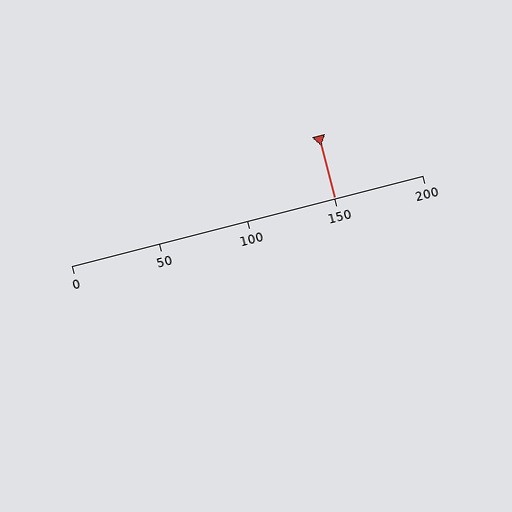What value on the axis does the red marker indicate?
The marker indicates approximately 150.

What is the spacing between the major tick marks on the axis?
The major ticks are spaced 50 apart.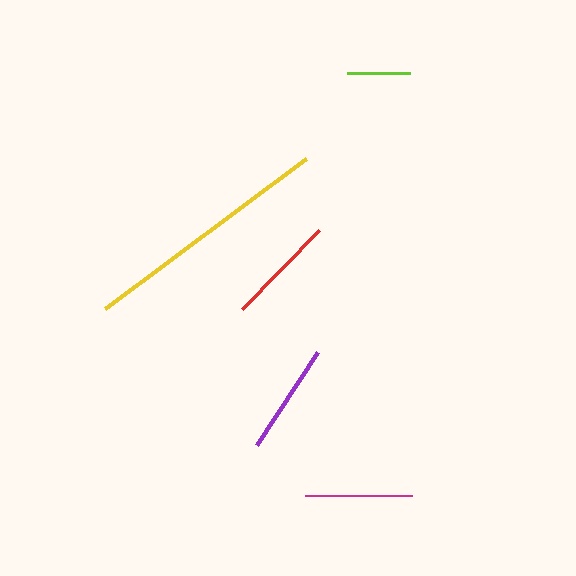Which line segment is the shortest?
The lime line is the shortest at approximately 63 pixels.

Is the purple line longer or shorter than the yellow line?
The yellow line is longer than the purple line.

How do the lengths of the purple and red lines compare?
The purple and red lines are approximately the same length.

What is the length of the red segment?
The red segment is approximately 110 pixels long.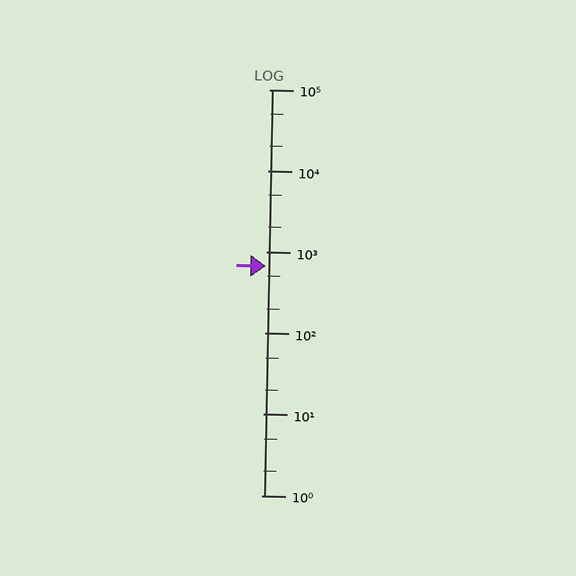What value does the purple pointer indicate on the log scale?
The pointer indicates approximately 670.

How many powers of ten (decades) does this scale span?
The scale spans 5 decades, from 1 to 100000.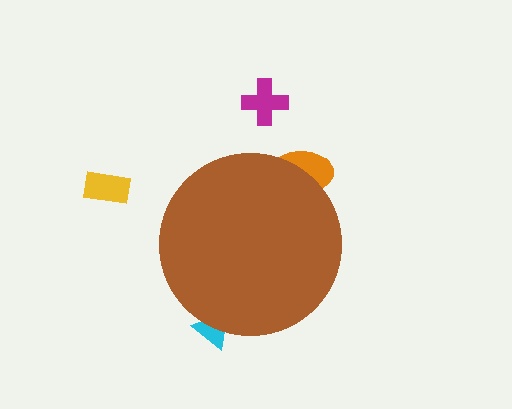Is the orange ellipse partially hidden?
Yes, the orange ellipse is partially hidden behind the brown circle.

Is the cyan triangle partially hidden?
Yes, the cyan triangle is partially hidden behind the brown circle.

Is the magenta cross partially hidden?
No, the magenta cross is fully visible.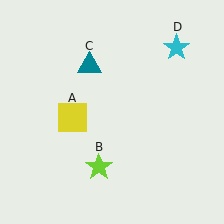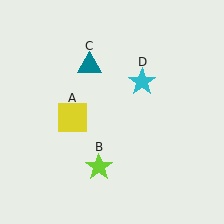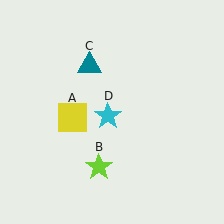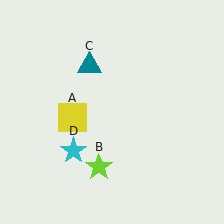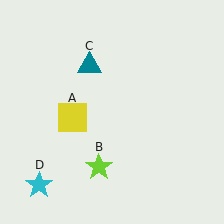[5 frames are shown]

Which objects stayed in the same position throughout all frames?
Yellow square (object A) and lime star (object B) and teal triangle (object C) remained stationary.